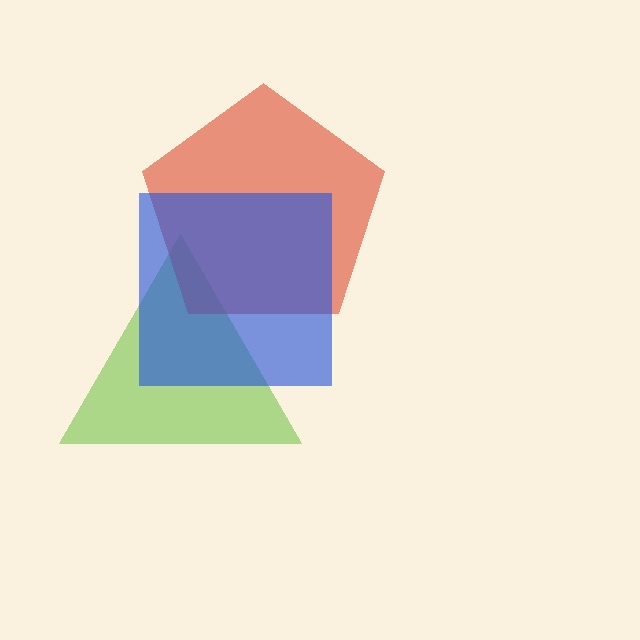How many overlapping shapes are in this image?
There are 3 overlapping shapes in the image.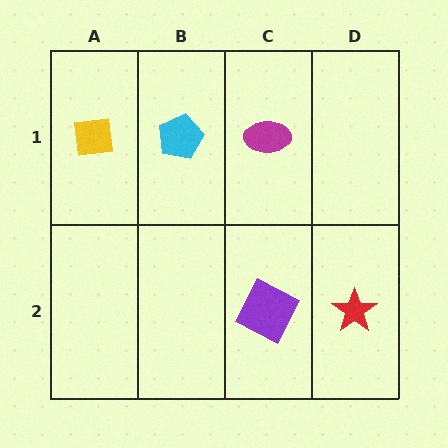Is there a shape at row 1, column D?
No, that cell is empty.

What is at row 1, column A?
A yellow square.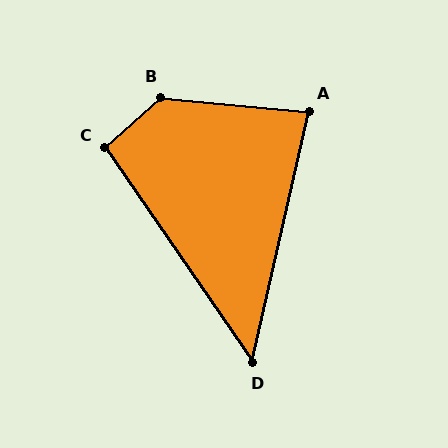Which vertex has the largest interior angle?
B, at approximately 133 degrees.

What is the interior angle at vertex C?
Approximately 97 degrees (obtuse).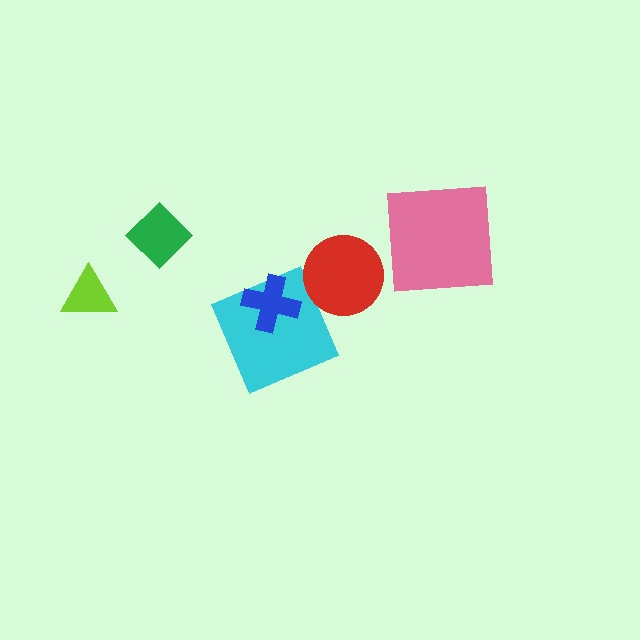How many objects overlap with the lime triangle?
0 objects overlap with the lime triangle.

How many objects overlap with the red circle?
0 objects overlap with the red circle.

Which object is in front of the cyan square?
The blue cross is in front of the cyan square.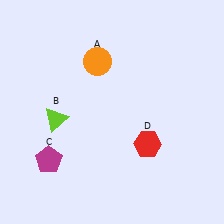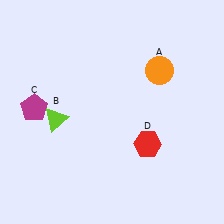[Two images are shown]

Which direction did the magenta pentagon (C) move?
The magenta pentagon (C) moved up.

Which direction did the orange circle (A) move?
The orange circle (A) moved right.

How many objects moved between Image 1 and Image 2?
2 objects moved between the two images.